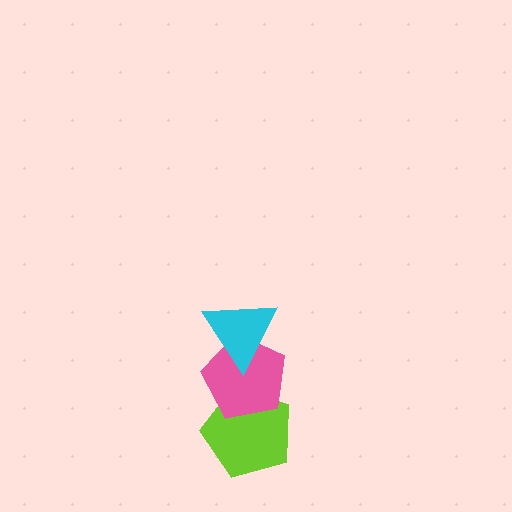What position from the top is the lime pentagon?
The lime pentagon is 3rd from the top.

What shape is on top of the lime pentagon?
The pink pentagon is on top of the lime pentagon.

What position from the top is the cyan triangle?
The cyan triangle is 1st from the top.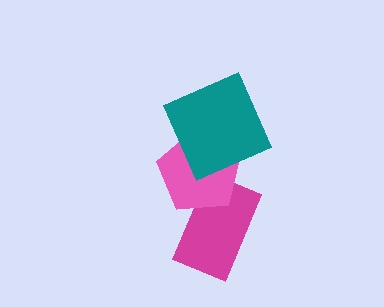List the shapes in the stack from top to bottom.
From top to bottom: the teal square, the pink pentagon, the magenta rectangle.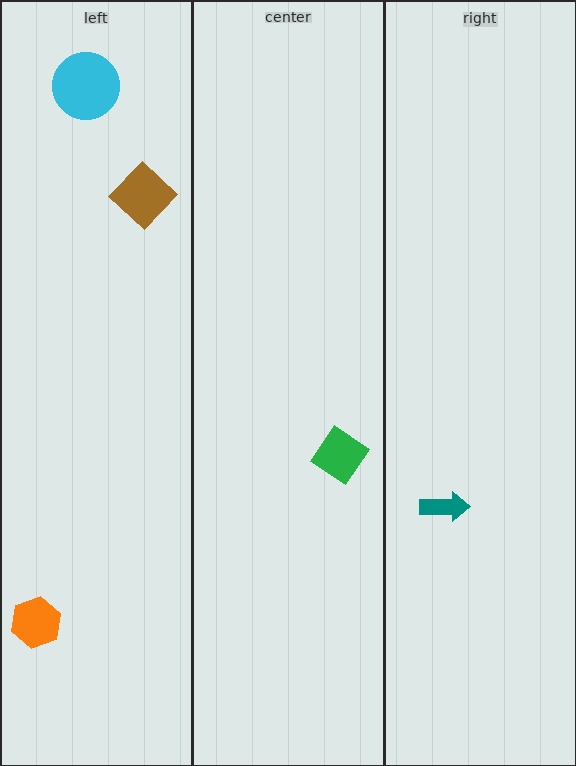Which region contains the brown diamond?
The left region.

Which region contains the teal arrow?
The right region.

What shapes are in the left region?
The brown diamond, the cyan circle, the orange hexagon.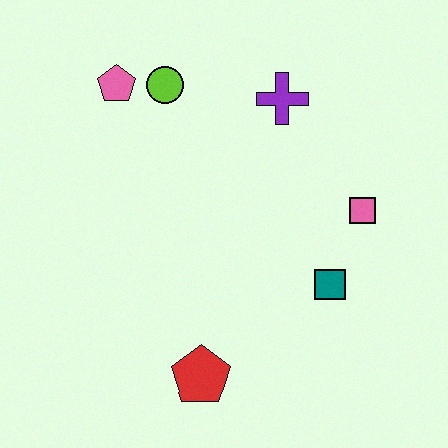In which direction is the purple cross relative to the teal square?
The purple cross is above the teal square.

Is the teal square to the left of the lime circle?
No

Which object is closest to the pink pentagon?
The lime circle is closest to the pink pentagon.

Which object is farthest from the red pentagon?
The pink pentagon is farthest from the red pentagon.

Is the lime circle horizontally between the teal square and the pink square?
No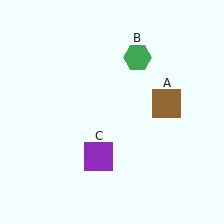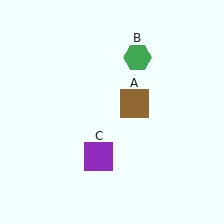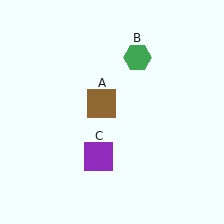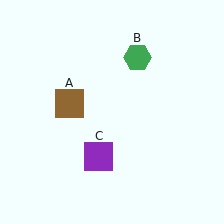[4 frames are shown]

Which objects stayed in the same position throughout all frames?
Green hexagon (object B) and purple square (object C) remained stationary.